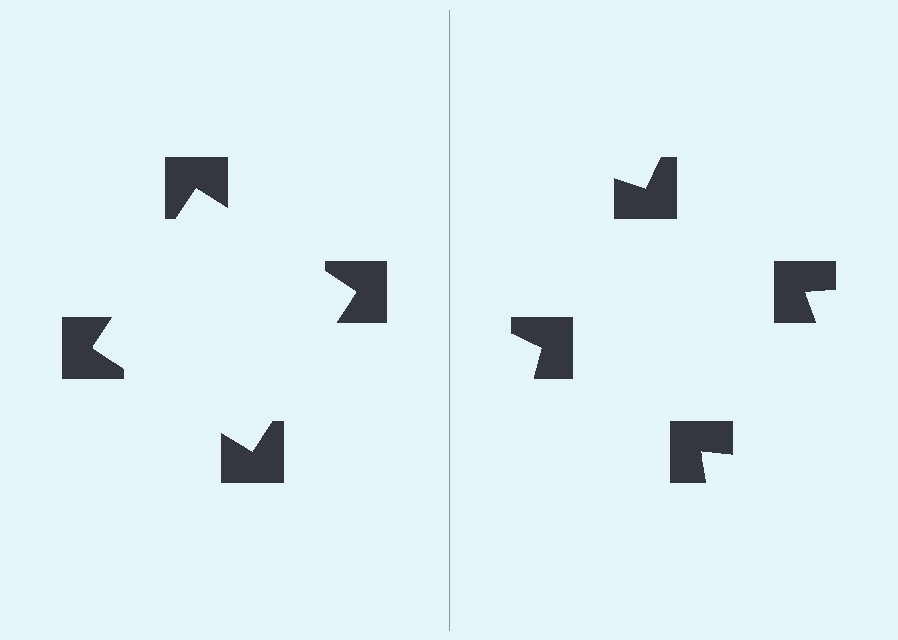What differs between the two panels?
The notched squares are positioned identically on both sides; only the wedge orientations differ. On the left they align to a square; on the right they are misaligned.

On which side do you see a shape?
An illusory square appears on the left side. On the right side the wedge cuts are rotated, so no coherent shape forms.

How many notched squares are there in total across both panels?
8 — 4 on each side.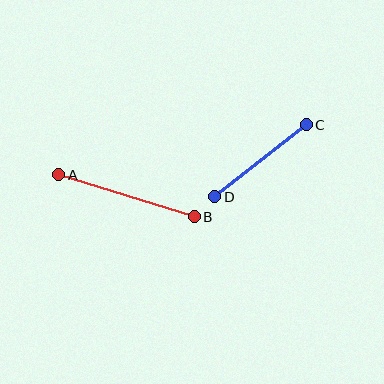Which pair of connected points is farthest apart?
Points A and B are farthest apart.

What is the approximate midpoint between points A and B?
The midpoint is at approximately (126, 196) pixels.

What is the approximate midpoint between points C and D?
The midpoint is at approximately (261, 161) pixels.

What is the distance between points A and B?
The distance is approximately 142 pixels.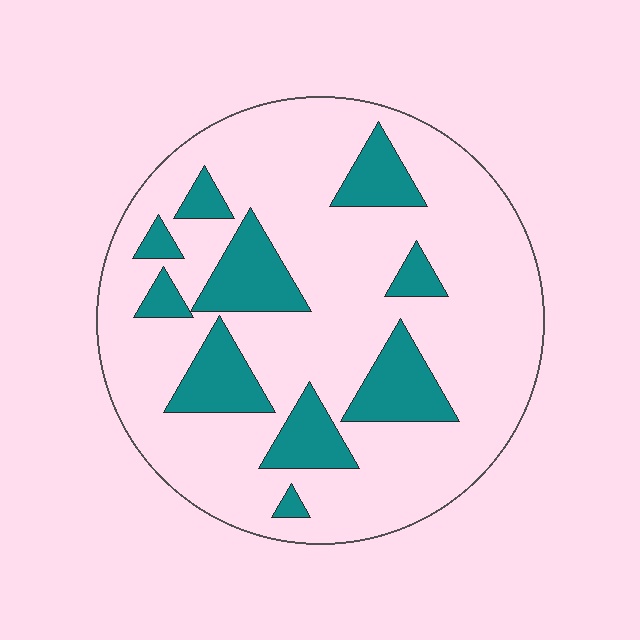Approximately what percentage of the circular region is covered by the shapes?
Approximately 20%.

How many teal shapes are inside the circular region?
10.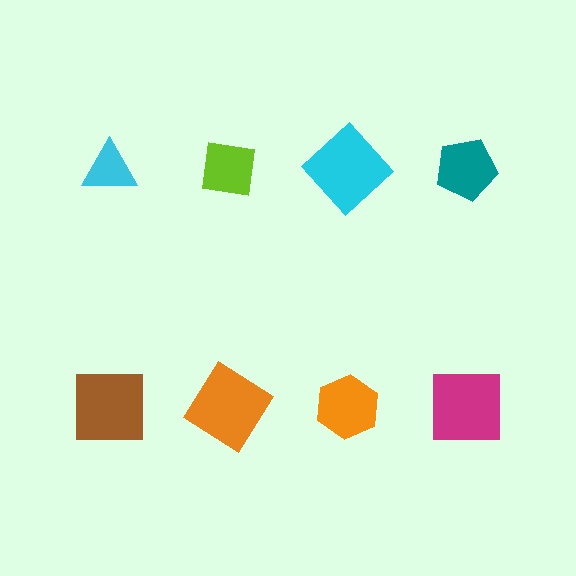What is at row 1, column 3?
A cyan diamond.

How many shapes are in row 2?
4 shapes.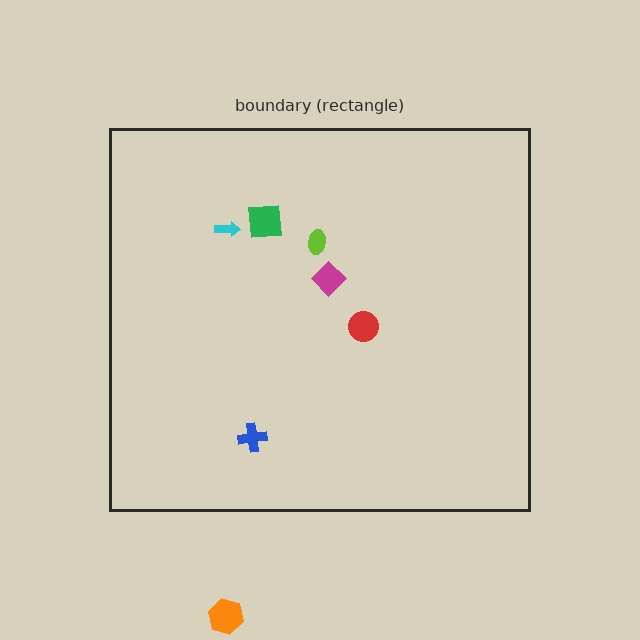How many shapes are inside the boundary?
6 inside, 1 outside.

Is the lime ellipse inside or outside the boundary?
Inside.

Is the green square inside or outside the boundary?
Inside.